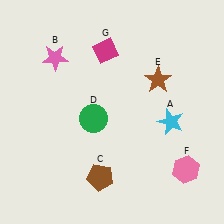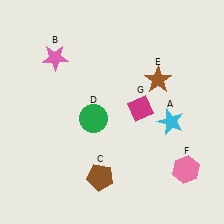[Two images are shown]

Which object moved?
The magenta diamond (G) moved down.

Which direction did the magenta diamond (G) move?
The magenta diamond (G) moved down.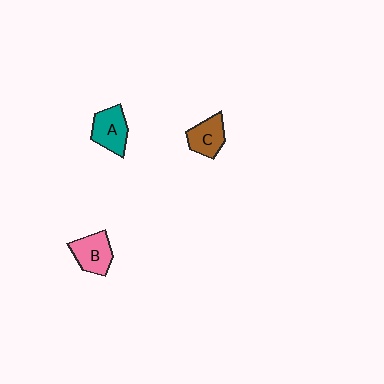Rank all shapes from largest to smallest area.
From largest to smallest: A (teal), B (pink), C (brown).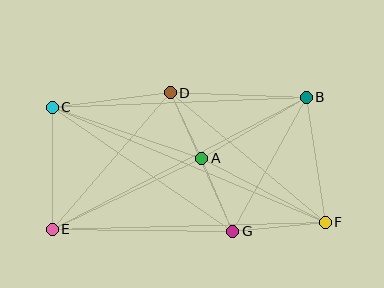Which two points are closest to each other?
Points A and D are closest to each other.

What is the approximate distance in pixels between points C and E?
The distance between C and E is approximately 122 pixels.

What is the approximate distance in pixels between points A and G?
The distance between A and G is approximately 79 pixels.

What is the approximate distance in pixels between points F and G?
The distance between F and G is approximately 93 pixels.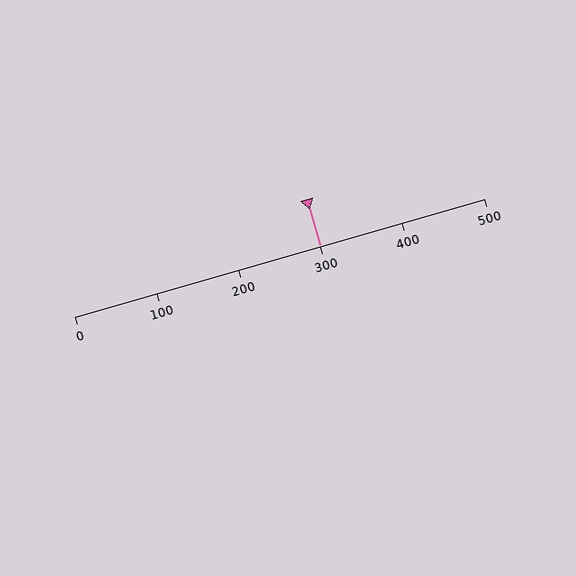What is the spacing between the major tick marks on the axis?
The major ticks are spaced 100 apart.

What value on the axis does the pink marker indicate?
The marker indicates approximately 300.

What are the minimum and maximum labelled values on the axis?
The axis runs from 0 to 500.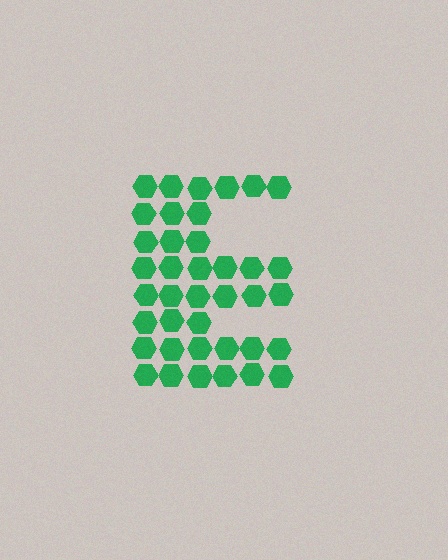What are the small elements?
The small elements are hexagons.